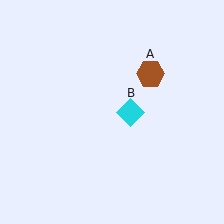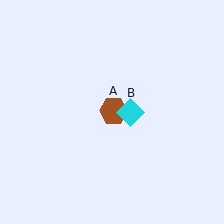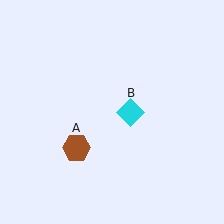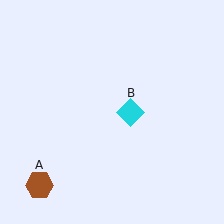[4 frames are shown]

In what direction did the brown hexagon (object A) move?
The brown hexagon (object A) moved down and to the left.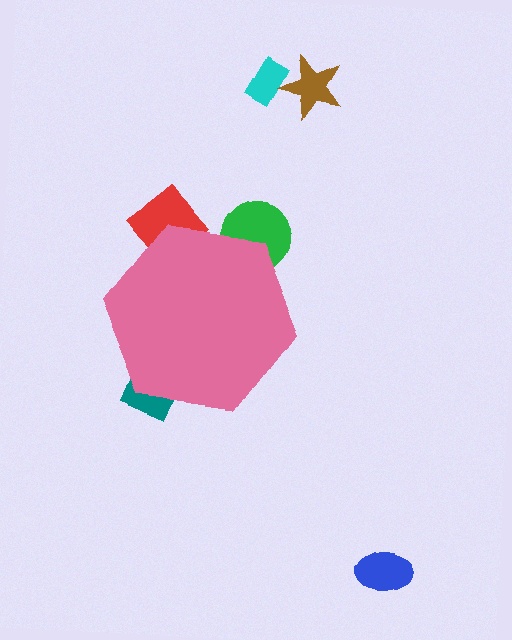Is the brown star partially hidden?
No, the brown star is fully visible.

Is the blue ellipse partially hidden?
No, the blue ellipse is fully visible.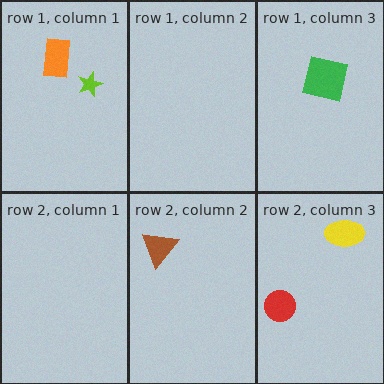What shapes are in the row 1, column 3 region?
The green square.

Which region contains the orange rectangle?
The row 1, column 1 region.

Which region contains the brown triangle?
The row 2, column 2 region.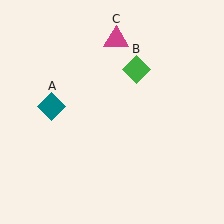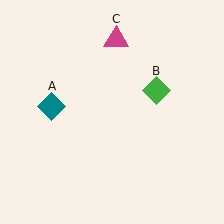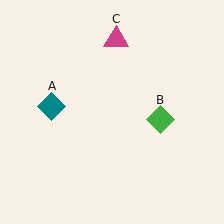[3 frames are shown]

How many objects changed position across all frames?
1 object changed position: green diamond (object B).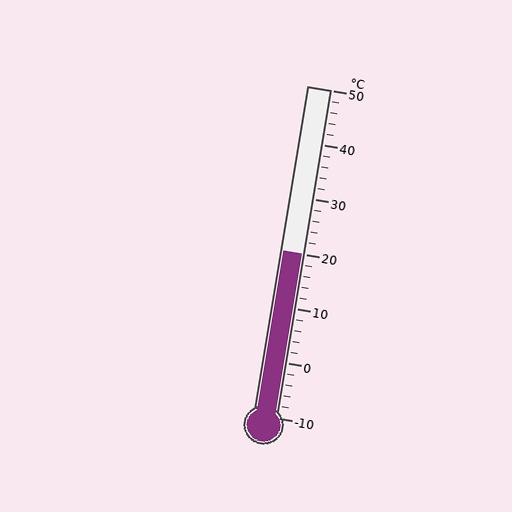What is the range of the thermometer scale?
The thermometer scale ranges from -10°C to 50°C.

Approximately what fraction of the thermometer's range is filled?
The thermometer is filled to approximately 50% of its range.